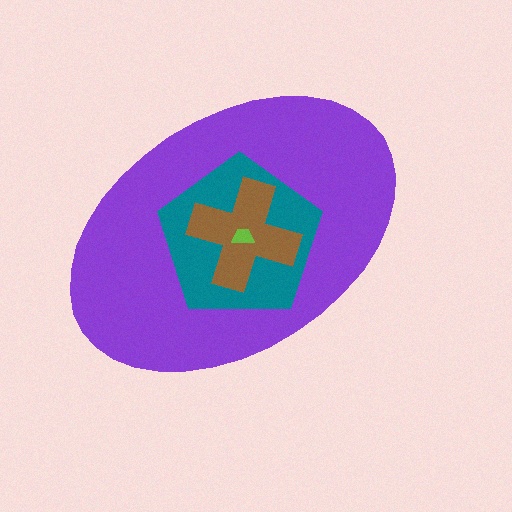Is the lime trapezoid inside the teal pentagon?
Yes.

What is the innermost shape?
The lime trapezoid.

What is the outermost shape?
The purple ellipse.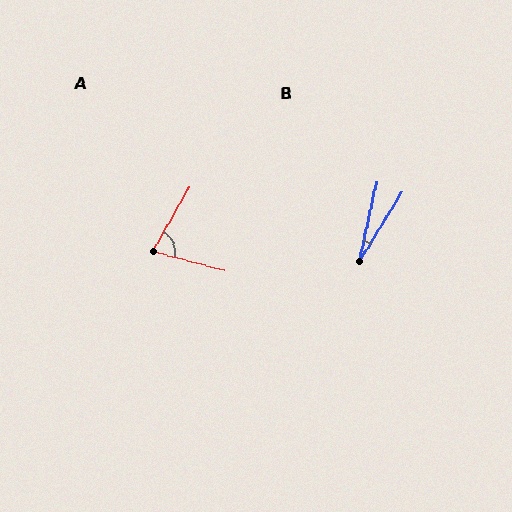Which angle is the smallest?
B, at approximately 19 degrees.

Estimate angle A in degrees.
Approximately 75 degrees.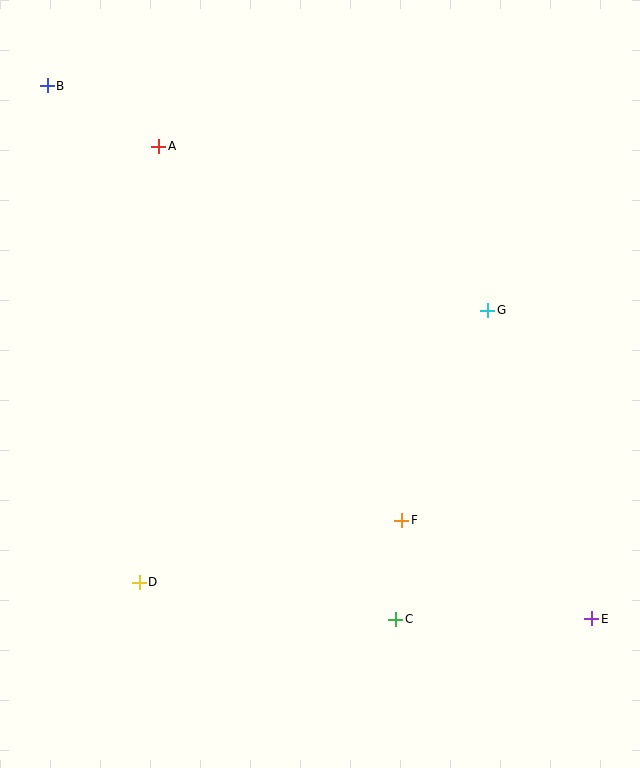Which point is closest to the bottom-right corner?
Point E is closest to the bottom-right corner.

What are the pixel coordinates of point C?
Point C is at (396, 619).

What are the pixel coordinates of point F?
Point F is at (402, 520).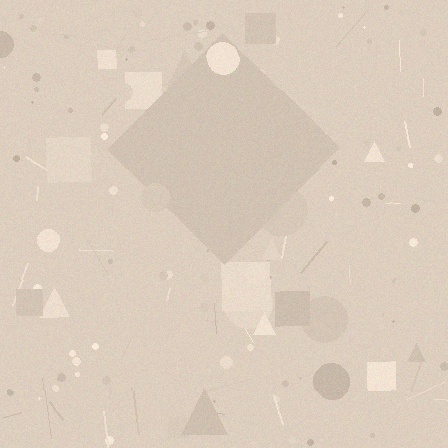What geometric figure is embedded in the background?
A diamond is embedded in the background.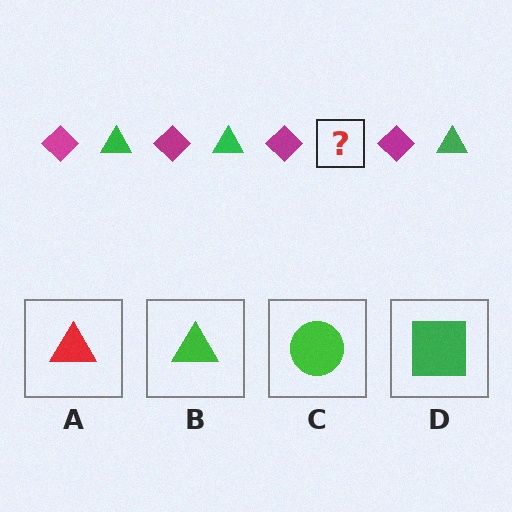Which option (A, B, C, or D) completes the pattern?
B.